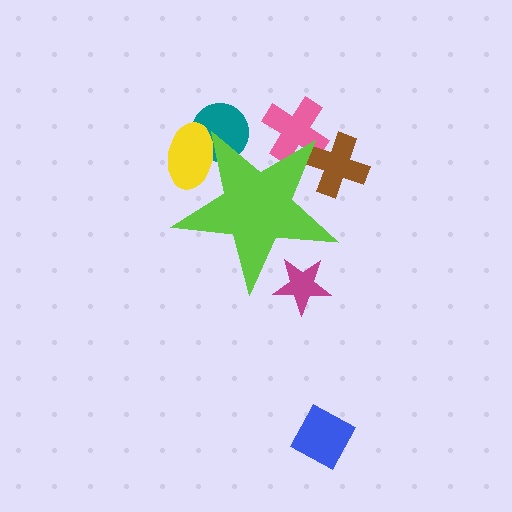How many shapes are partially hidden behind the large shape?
5 shapes are partially hidden.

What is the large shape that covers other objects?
A lime star.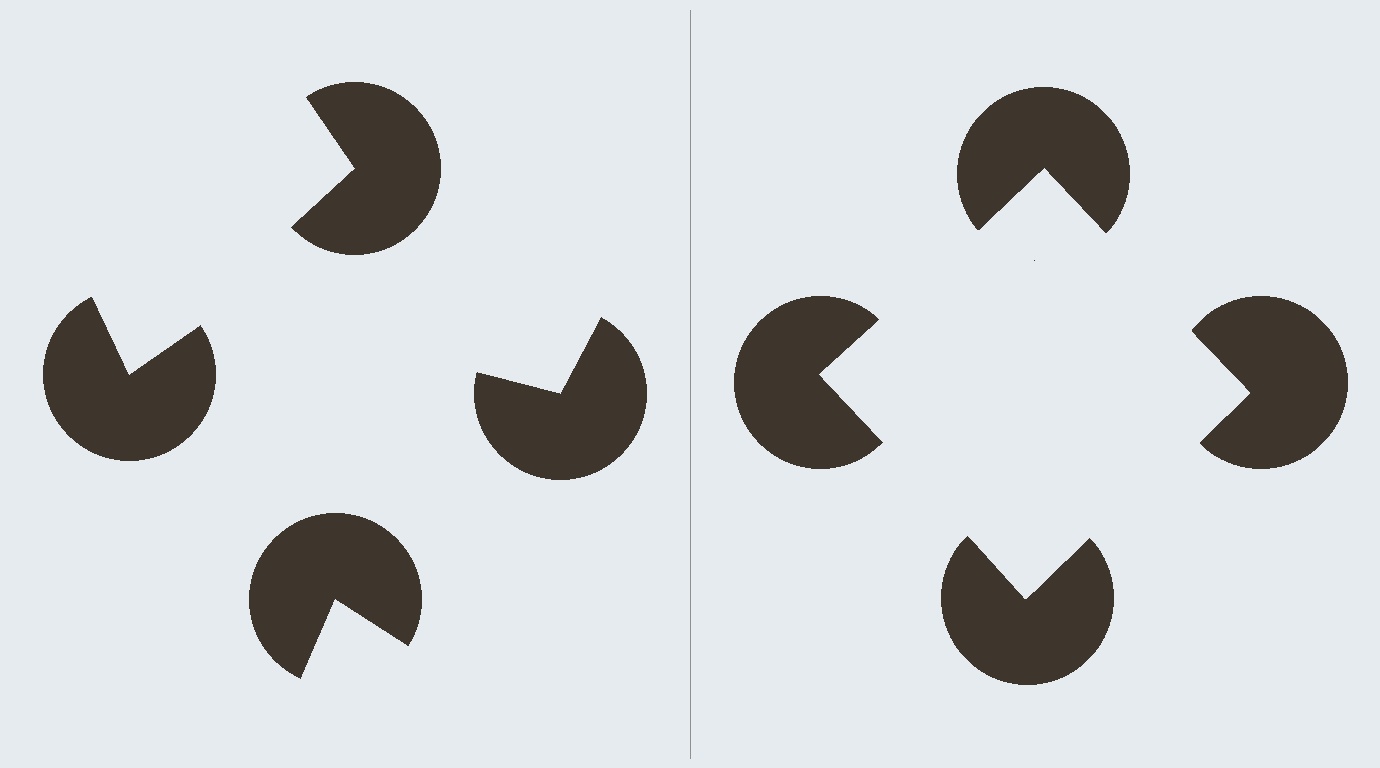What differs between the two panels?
The pac-man discs are positioned identically on both sides; only the wedge orientations differ. On the right they align to a square; on the left they are misaligned.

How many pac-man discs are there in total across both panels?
8 — 4 on each side.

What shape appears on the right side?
An illusory square.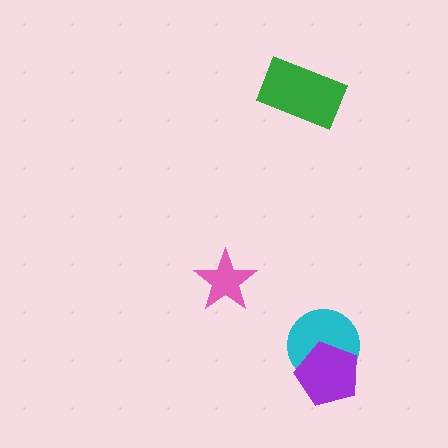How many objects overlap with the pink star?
0 objects overlap with the pink star.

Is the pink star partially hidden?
No, no other shape covers it.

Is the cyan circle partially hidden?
Yes, it is partially covered by another shape.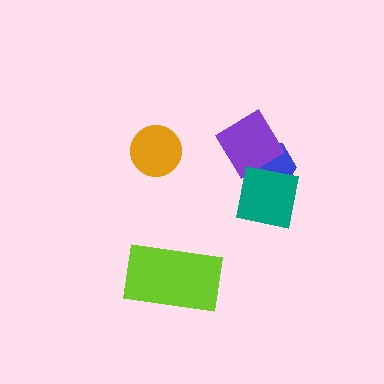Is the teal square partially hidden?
No, no other shape covers it.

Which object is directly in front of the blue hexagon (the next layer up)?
The purple diamond is directly in front of the blue hexagon.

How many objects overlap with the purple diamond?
1 object overlaps with the purple diamond.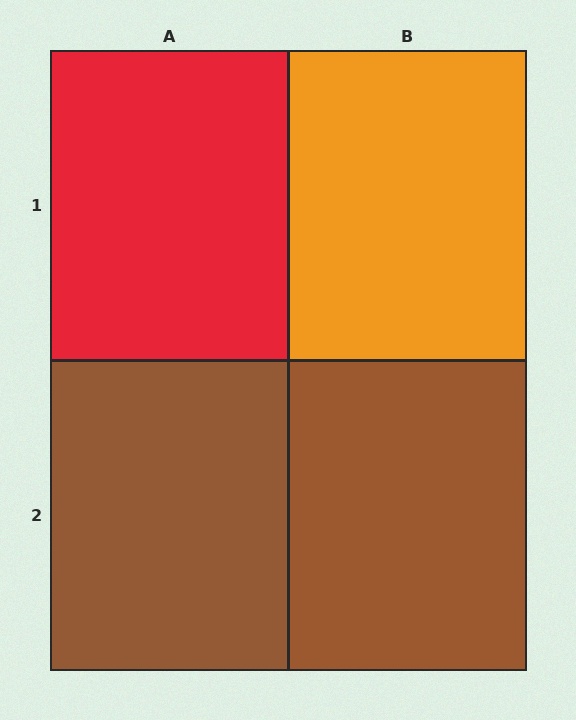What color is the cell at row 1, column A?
Red.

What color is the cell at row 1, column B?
Orange.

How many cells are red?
1 cell is red.